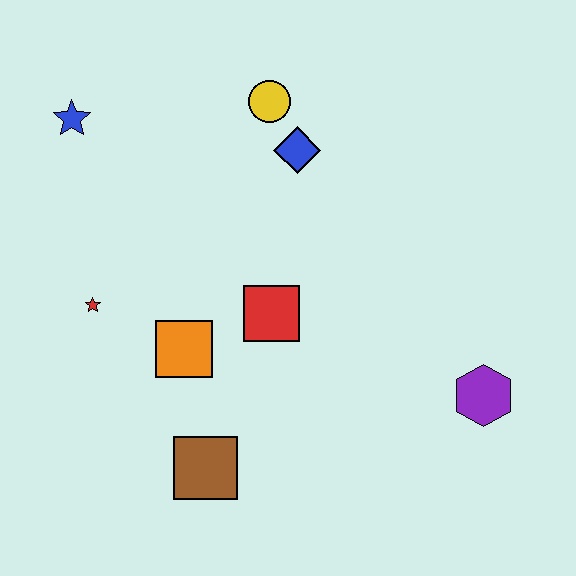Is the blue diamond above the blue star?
No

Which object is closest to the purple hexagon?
The red square is closest to the purple hexagon.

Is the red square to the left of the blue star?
No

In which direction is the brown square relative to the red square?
The brown square is below the red square.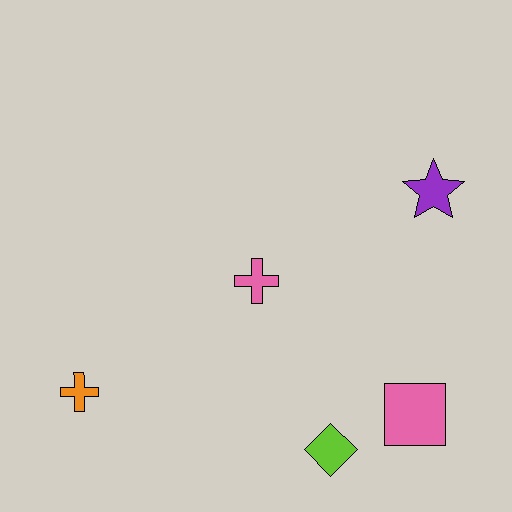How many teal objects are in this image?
There are no teal objects.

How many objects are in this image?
There are 5 objects.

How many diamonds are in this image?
There is 1 diamond.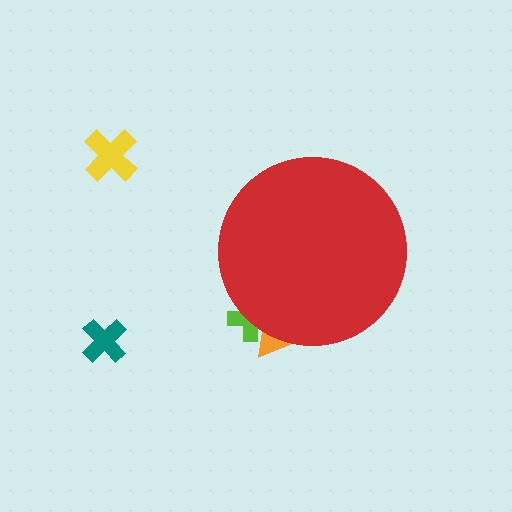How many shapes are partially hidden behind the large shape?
2 shapes are partially hidden.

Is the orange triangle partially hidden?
Yes, the orange triangle is partially hidden behind the red circle.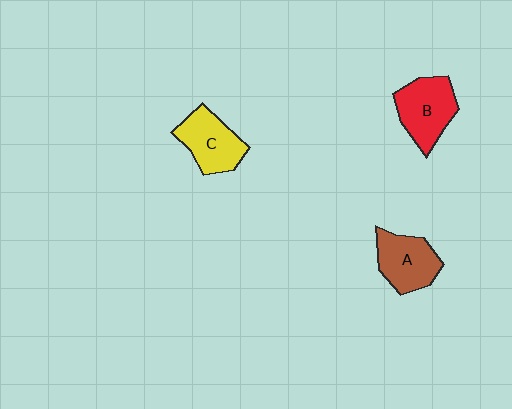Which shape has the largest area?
Shape B (red).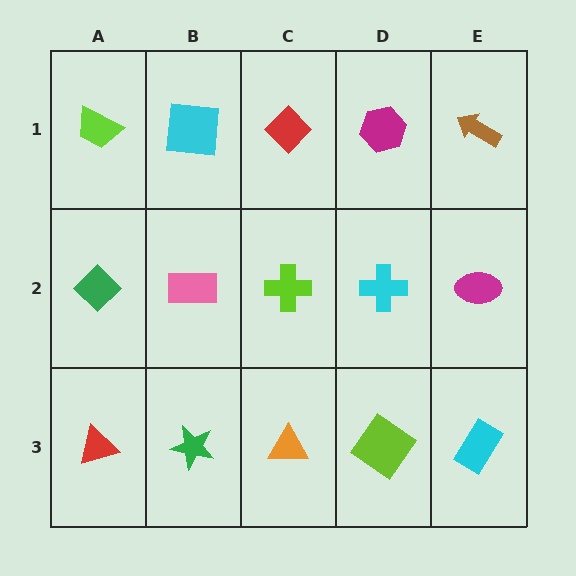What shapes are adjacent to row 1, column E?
A magenta ellipse (row 2, column E), a magenta hexagon (row 1, column D).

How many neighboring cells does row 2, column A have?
3.